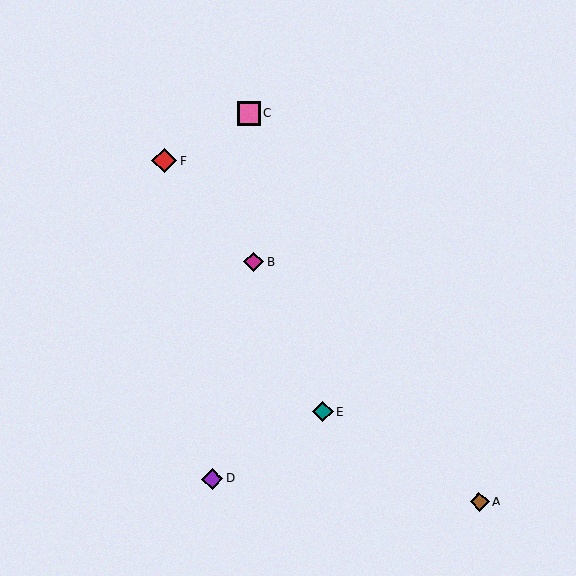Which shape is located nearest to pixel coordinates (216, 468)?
The purple diamond (labeled D) at (212, 479) is nearest to that location.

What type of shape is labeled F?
Shape F is a red diamond.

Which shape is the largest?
The red diamond (labeled F) is the largest.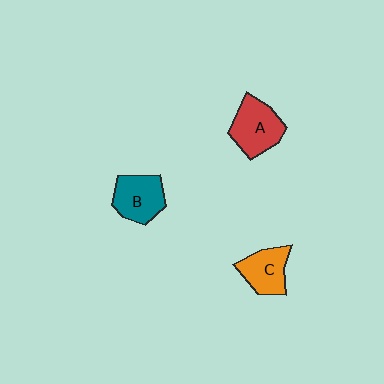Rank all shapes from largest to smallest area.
From largest to smallest: A (red), B (teal), C (orange).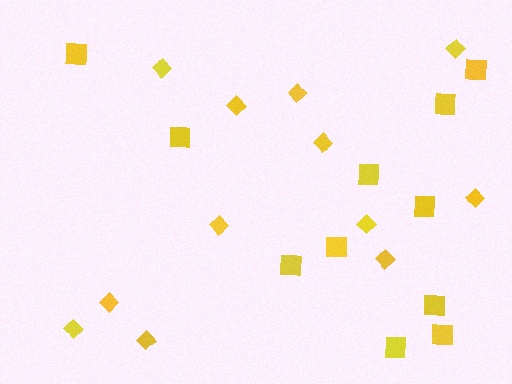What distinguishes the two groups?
There are 2 groups: one group of squares (11) and one group of diamonds (12).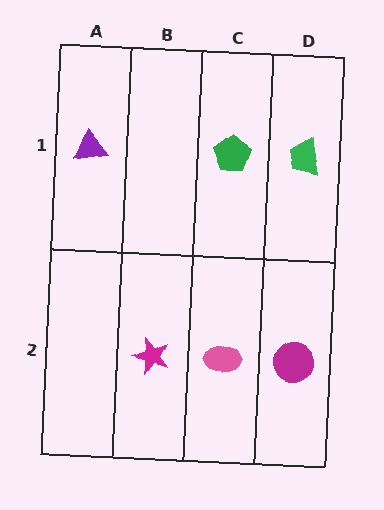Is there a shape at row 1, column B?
No, that cell is empty.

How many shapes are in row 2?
3 shapes.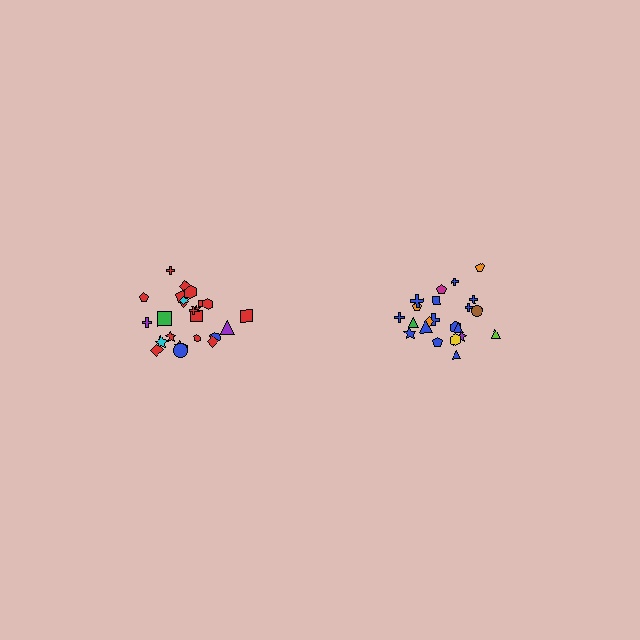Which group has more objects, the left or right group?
The left group.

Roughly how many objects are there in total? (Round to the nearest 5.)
Roughly 45 objects in total.